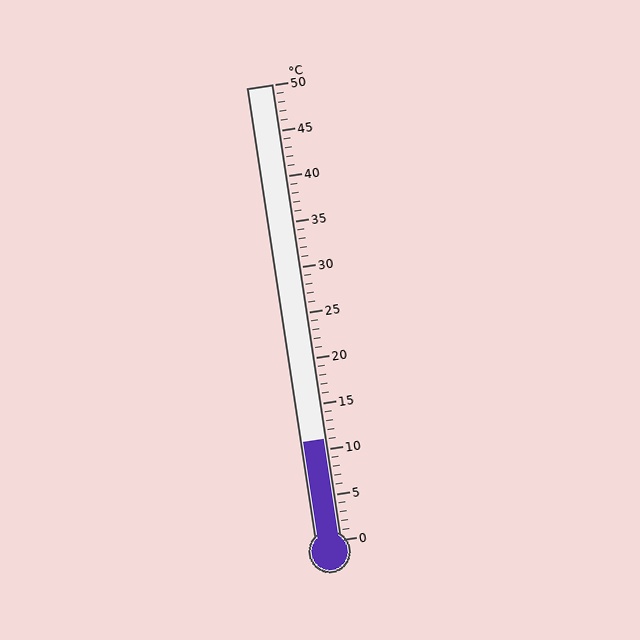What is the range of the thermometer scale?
The thermometer scale ranges from 0°C to 50°C.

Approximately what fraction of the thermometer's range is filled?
The thermometer is filled to approximately 20% of its range.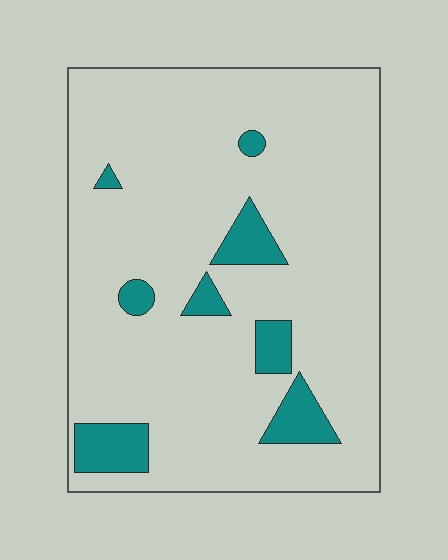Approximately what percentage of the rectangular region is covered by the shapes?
Approximately 10%.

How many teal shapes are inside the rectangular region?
8.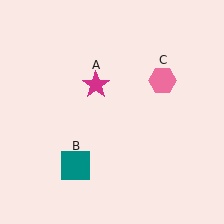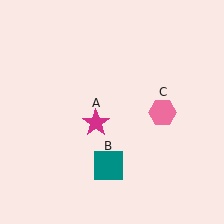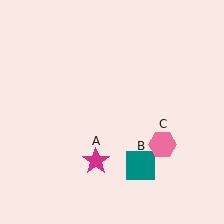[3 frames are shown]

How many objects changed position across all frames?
3 objects changed position: magenta star (object A), teal square (object B), pink hexagon (object C).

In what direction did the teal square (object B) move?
The teal square (object B) moved right.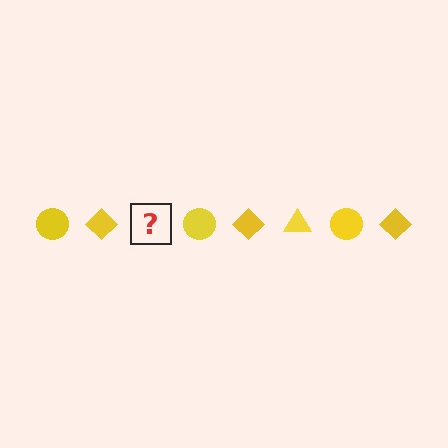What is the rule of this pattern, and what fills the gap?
The rule is that the pattern cycles through circle, diamond, triangle shapes in yellow. The gap should be filled with a yellow triangle.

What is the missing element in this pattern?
The missing element is a yellow triangle.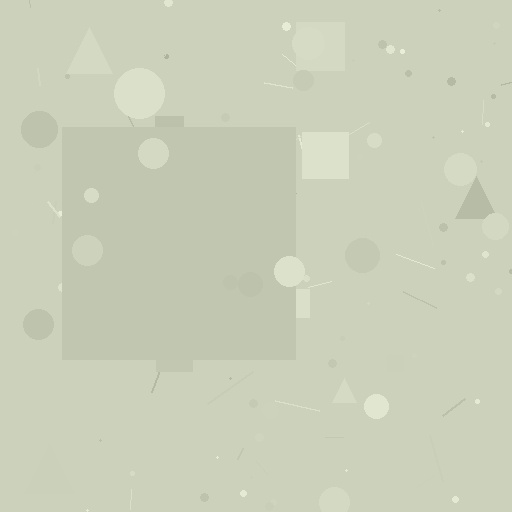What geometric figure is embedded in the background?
A square is embedded in the background.